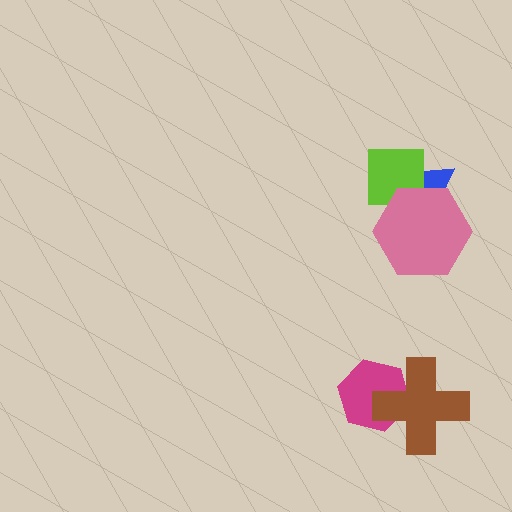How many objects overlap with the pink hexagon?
2 objects overlap with the pink hexagon.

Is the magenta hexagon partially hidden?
Yes, it is partially covered by another shape.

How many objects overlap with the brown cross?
1 object overlaps with the brown cross.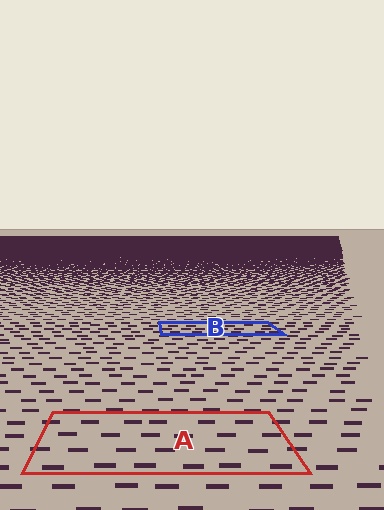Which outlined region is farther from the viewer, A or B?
Region B is farther from the viewer — the texture elements inside it appear smaller and more densely packed.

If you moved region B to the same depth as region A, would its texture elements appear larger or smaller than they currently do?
They would appear larger. At a closer depth, the same texture elements are projected at a bigger on-screen size.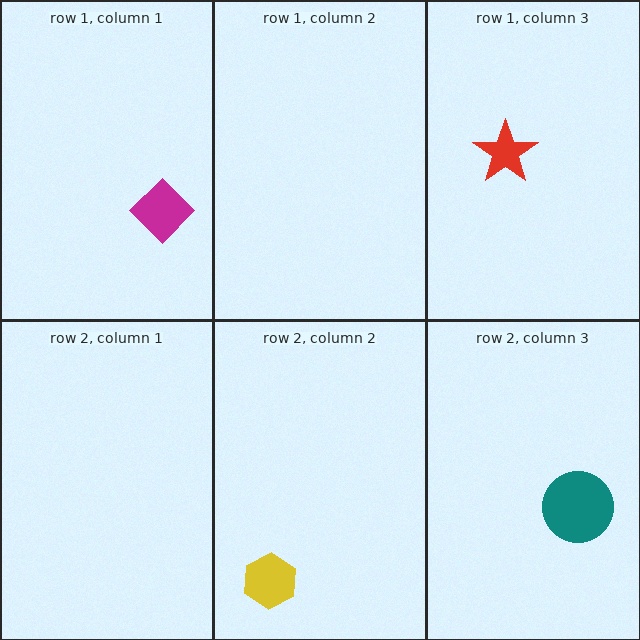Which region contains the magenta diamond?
The row 1, column 1 region.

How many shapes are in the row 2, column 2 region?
1.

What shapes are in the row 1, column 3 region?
The red star.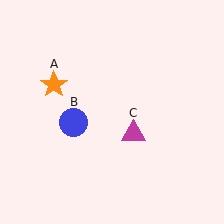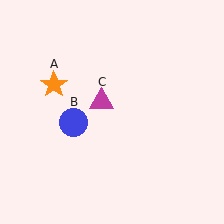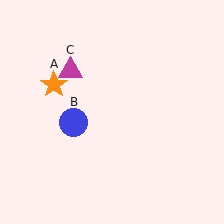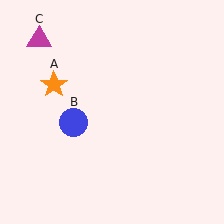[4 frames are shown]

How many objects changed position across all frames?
1 object changed position: magenta triangle (object C).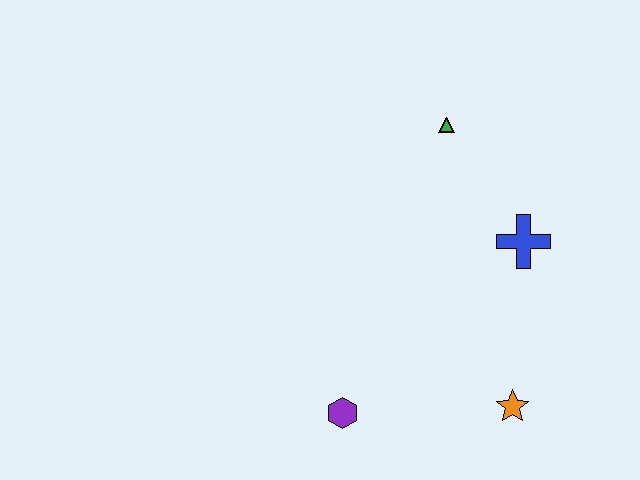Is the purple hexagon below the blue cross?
Yes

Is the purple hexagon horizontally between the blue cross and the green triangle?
No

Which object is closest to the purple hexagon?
The orange star is closest to the purple hexagon.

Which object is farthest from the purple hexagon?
The green triangle is farthest from the purple hexagon.